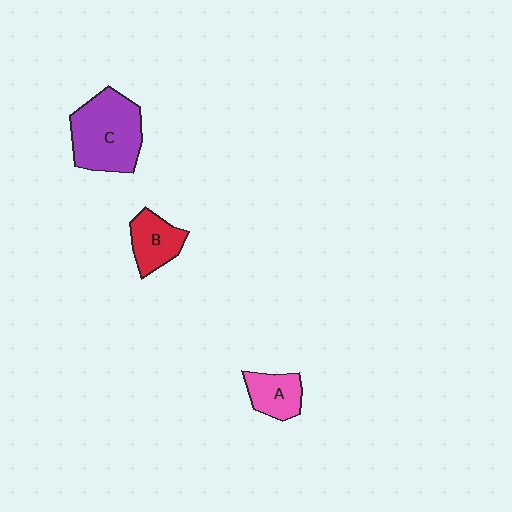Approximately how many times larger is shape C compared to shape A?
Approximately 2.2 times.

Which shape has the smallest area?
Shape A (pink).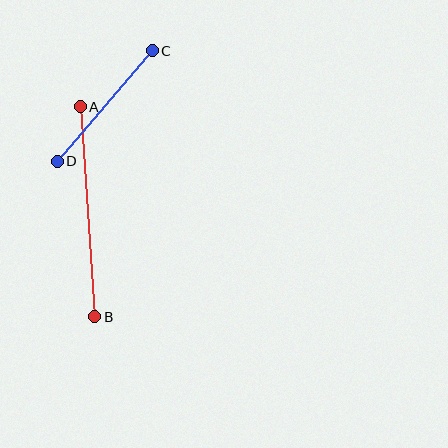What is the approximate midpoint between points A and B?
The midpoint is at approximately (88, 212) pixels.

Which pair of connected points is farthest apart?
Points A and B are farthest apart.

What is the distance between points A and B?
The distance is approximately 211 pixels.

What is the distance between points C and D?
The distance is approximately 146 pixels.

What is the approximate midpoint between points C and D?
The midpoint is at approximately (105, 106) pixels.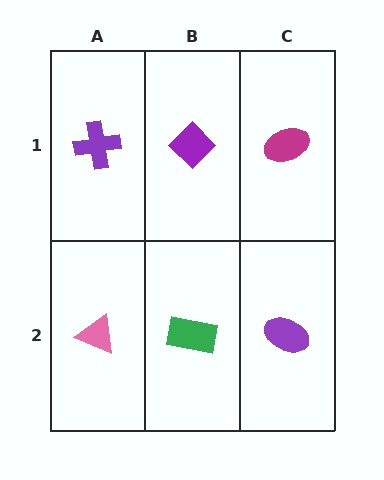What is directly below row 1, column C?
A purple ellipse.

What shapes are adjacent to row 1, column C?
A purple ellipse (row 2, column C), a purple diamond (row 1, column B).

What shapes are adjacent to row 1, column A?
A pink triangle (row 2, column A), a purple diamond (row 1, column B).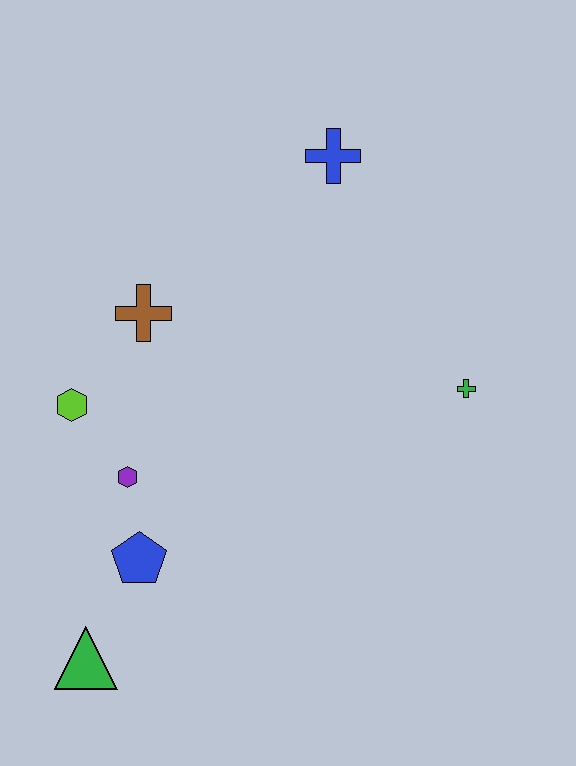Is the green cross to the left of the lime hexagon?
No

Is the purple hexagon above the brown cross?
No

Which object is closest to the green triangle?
The blue pentagon is closest to the green triangle.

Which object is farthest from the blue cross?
The green triangle is farthest from the blue cross.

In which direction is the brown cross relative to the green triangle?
The brown cross is above the green triangle.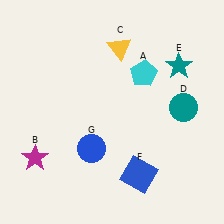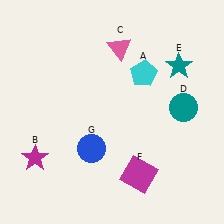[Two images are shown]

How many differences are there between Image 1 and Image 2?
There are 2 differences between the two images.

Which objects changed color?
C changed from yellow to pink. F changed from blue to magenta.